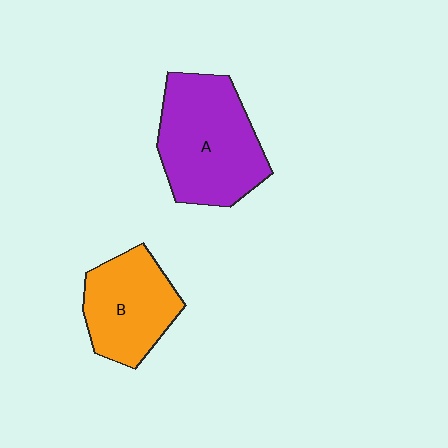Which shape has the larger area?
Shape A (purple).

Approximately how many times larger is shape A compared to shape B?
Approximately 1.4 times.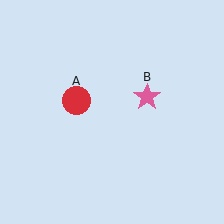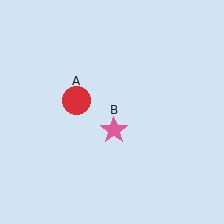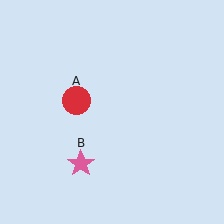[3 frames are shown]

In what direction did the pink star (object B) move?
The pink star (object B) moved down and to the left.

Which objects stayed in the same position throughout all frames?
Red circle (object A) remained stationary.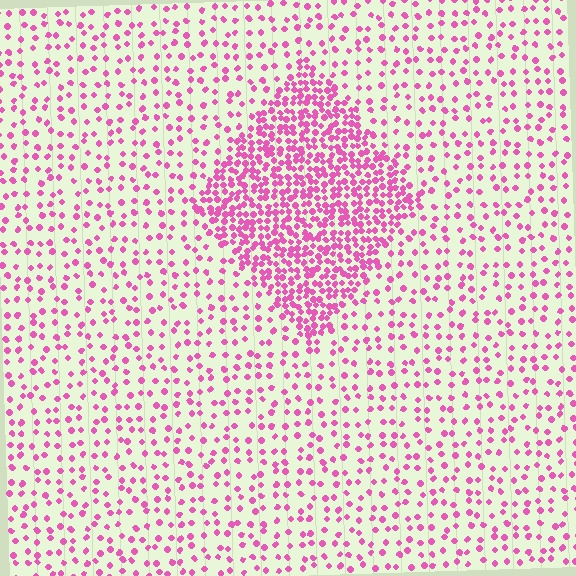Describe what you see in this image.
The image contains small pink elements arranged at two different densities. A diamond-shaped region is visible where the elements are more densely packed than the surrounding area.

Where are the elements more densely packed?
The elements are more densely packed inside the diamond boundary.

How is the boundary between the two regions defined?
The boundary is defined by a change in element density (approximately 2.8x ratio). All elements are the same color, size, and shape.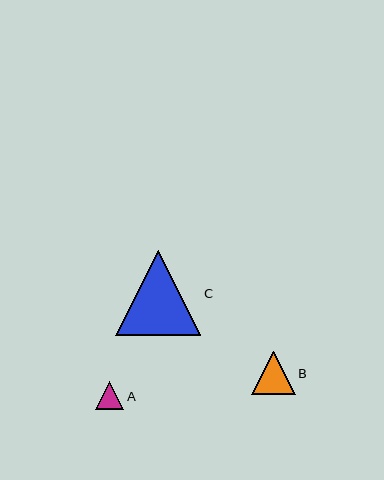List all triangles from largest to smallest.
From largest to smallest: C, B, A.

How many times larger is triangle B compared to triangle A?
Triangle B is approximately 1.5 times the size of triangle A.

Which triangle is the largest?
Triangle C is the largest with a size of approximately 85 pixels.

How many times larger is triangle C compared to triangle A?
Triangle C is approximately 3.0 times the size of triangle A.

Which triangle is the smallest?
Triangle A is the smallest with a size of approximately 28 pixels.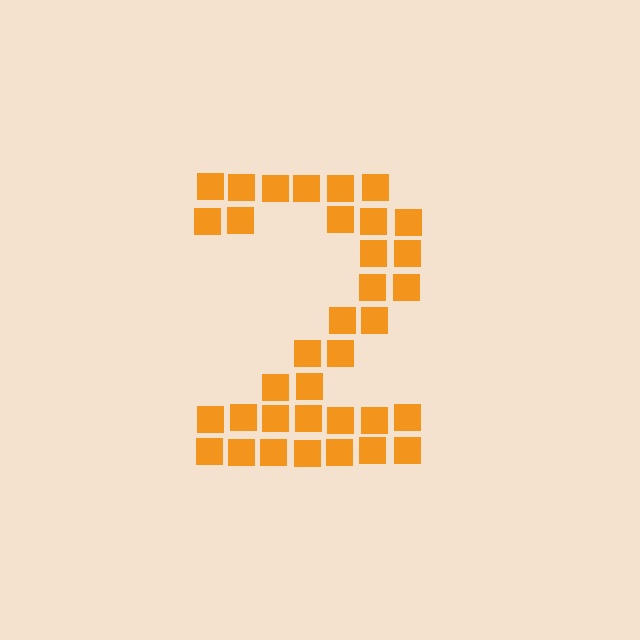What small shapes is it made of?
It is made of small squares.